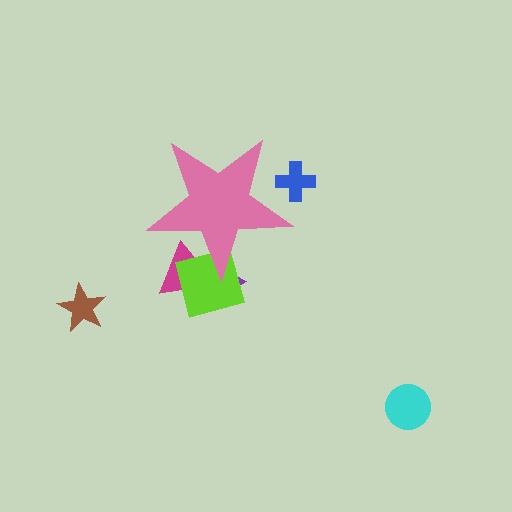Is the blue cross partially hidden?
Yes, the blue cross is partially hidden behind the pink star.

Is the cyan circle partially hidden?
No, the cyan circle is fully visible.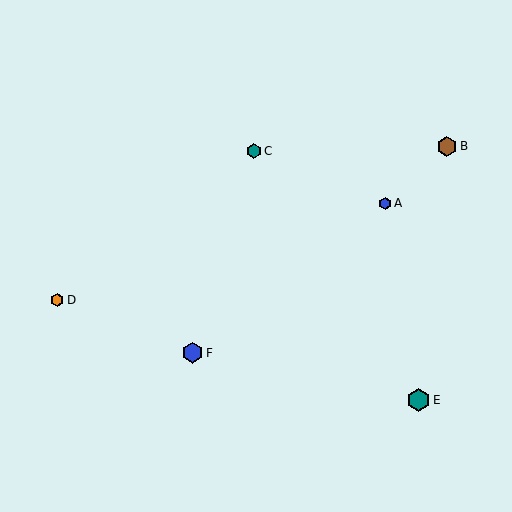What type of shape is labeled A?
Shape A is a blue hexagon.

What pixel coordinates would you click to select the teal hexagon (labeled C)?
Click at (254, 151) to select the teal hexagon C.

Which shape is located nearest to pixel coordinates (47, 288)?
The orange hexagon (labeled D) at (57, 300) is nearest to that location.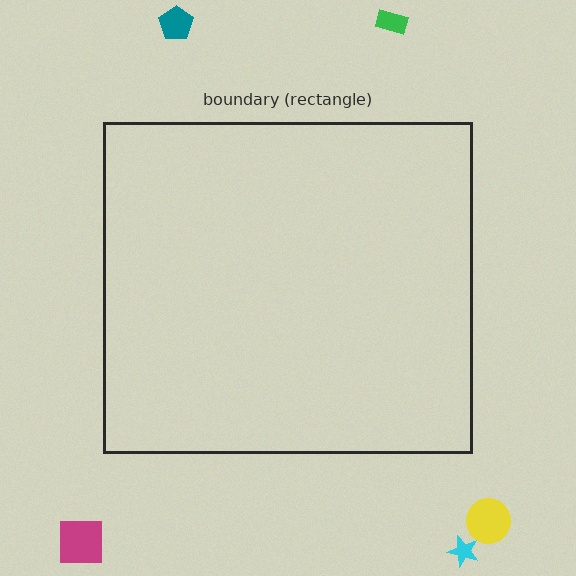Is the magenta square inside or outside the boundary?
Outside.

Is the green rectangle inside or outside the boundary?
Outside.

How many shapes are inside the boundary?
0 inside, 5 outside.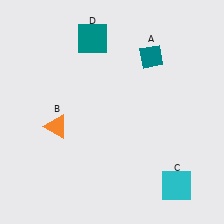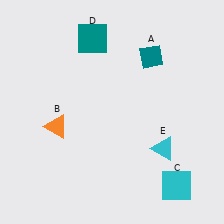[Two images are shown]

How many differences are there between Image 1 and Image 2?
There is 1 difference between the two images.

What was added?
A cyan triangle (E) was added in Image 2.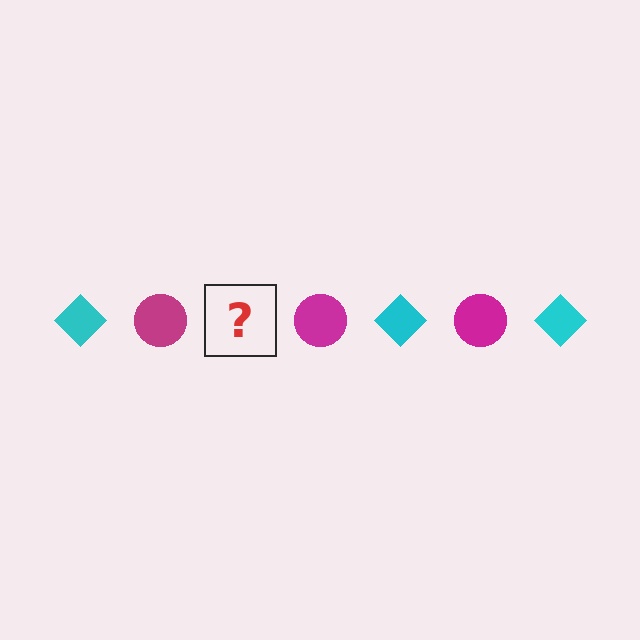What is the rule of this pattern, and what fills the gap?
The rule is that the pattern alternates between cyan diamond and magenta circle. The gap should be filled with a cyan diamond.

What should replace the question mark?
The question mark should be replaced with a cyan diamond.